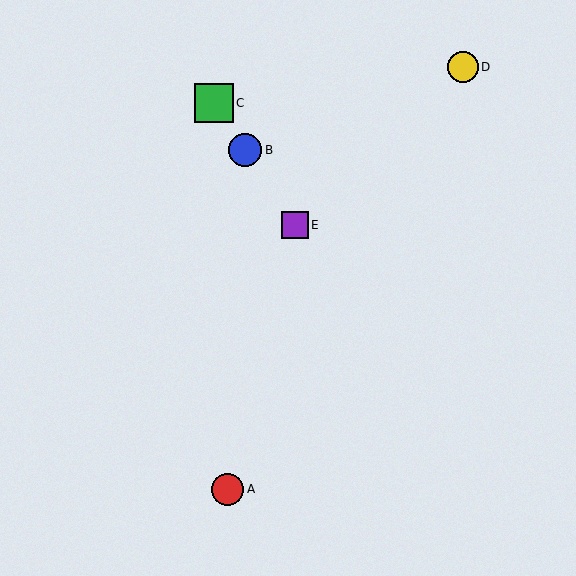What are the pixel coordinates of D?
Object D is at (463, 67).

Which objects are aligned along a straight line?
Objects B, C, E are aligned along a straight line.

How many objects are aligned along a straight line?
3 objects (B, C, E) are aligned along a straight line.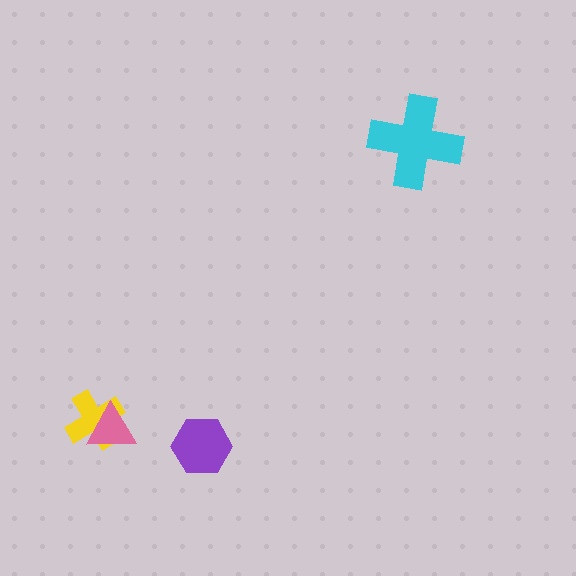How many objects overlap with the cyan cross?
0 objects overlap with the cyan cross.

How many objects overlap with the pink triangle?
1 object overlaps with the pink triangle.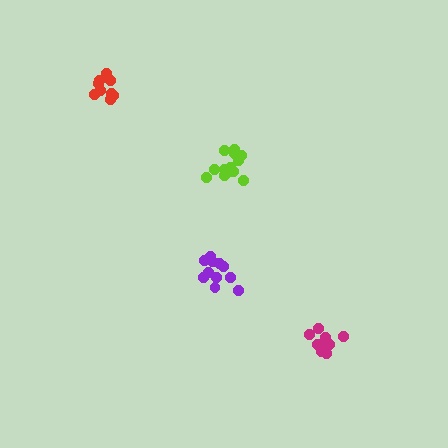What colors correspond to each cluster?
The clusters are colored: red, purple, magenta, lime.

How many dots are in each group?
Group 1: 9 dots, Group 2: 11 dots, Group 3: 11 dots, Group 4: 14 dots (45 total).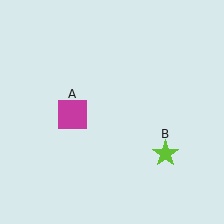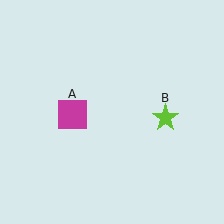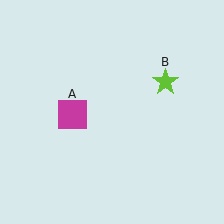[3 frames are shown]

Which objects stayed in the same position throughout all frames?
Magenta square (object A) remained stationary.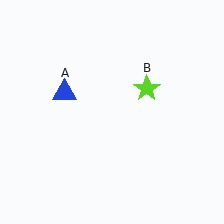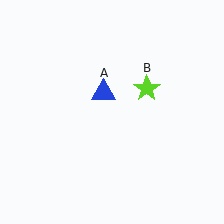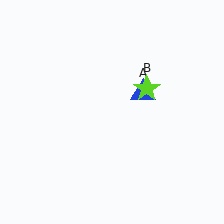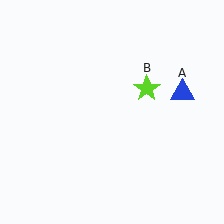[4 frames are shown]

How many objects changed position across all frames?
1 object changed position: blue triangle (object A).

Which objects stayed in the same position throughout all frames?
Lime star (object B) remained stationary.